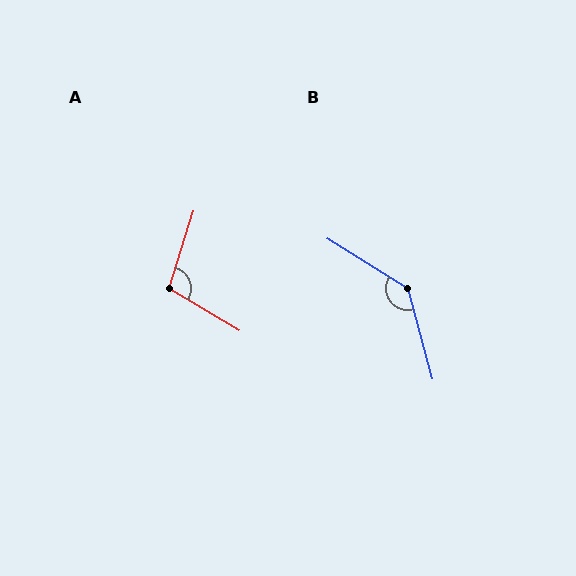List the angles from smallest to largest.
A (103°), B (137°).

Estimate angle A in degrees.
Approximately 103 degrees.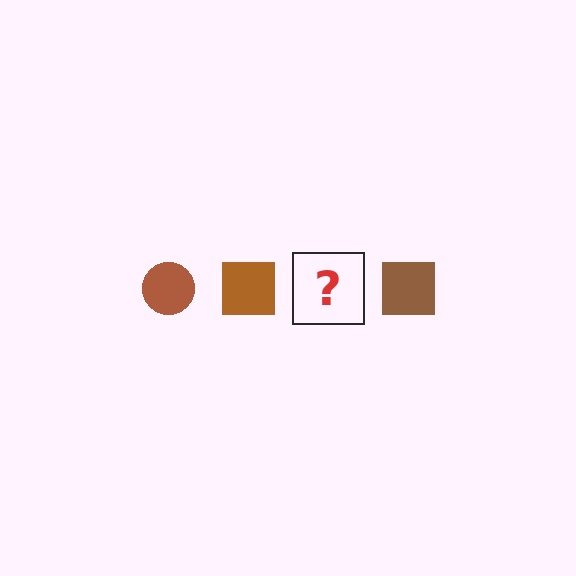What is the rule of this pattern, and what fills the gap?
The rule is that the pattern cycles through circle, square shapes in brown. The gap should be filled with a brown circle.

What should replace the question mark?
The question mark should be replaced with a brown circle.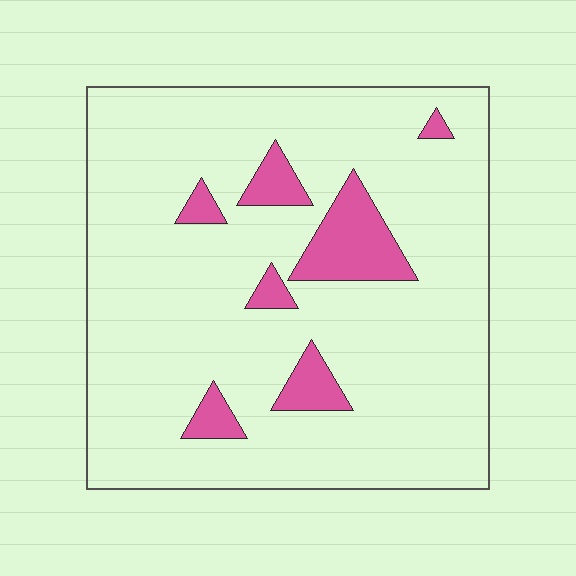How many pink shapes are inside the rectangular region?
7.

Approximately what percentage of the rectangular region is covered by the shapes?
Approximately 10%.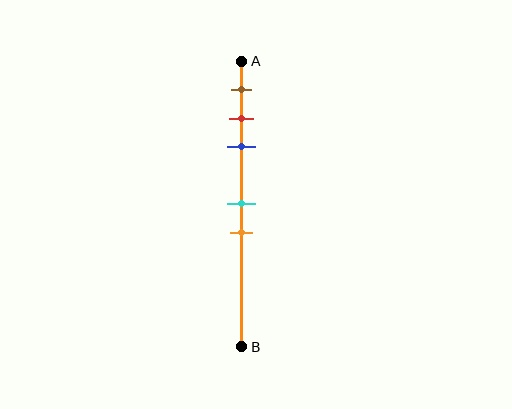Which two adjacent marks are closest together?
The red and blue marks are the closest adjacent pair.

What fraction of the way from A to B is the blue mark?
The blue mark is approximately 30% (0.3) of the way from A to B.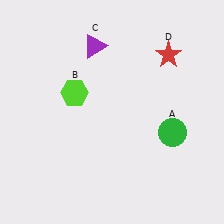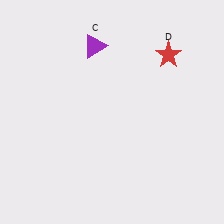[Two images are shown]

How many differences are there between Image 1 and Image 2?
There are 2 differences between the two images.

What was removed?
The green circle (A), the lime hexagon (B) were removed in Image 2.